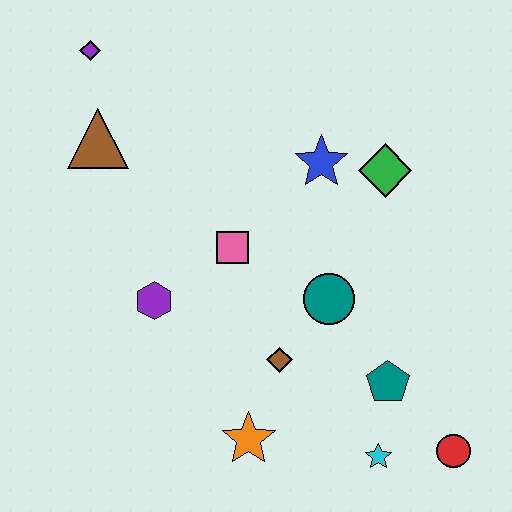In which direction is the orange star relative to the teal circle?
The orange star is below the teal circle.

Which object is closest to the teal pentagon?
The cyan star is closest to the teal pentagon.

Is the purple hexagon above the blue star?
No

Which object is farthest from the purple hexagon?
The red circle is farthest from the purple hexagon.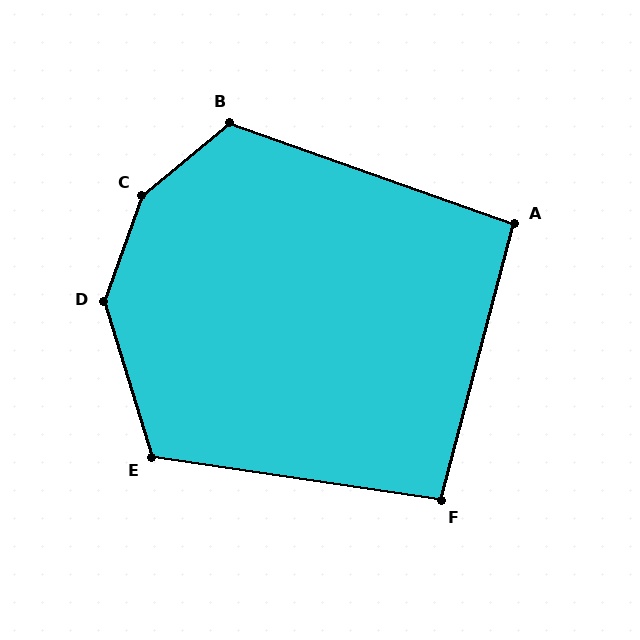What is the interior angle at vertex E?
Approximately 116 degrees (obtuse).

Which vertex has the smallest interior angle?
A, at approximately 95 degrees.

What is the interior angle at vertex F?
Approximately 96 degrees (obtuse).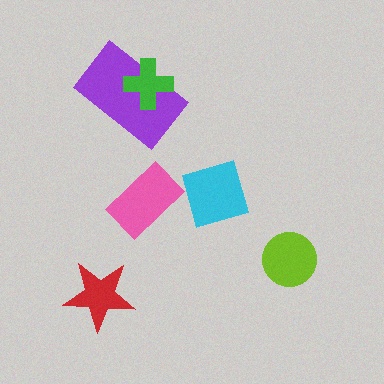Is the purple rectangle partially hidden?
Yes, it is partially covered by another shape.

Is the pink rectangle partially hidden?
No, no other shape covers it.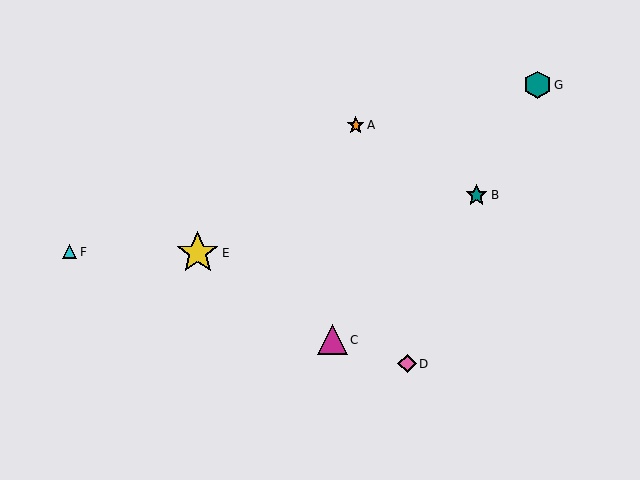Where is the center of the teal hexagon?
The center of the teal hexagon is at (537, 85).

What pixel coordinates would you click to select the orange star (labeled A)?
Click at (356, 125) to select the orange star A.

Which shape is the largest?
The yellow star (labeled E) is the largest.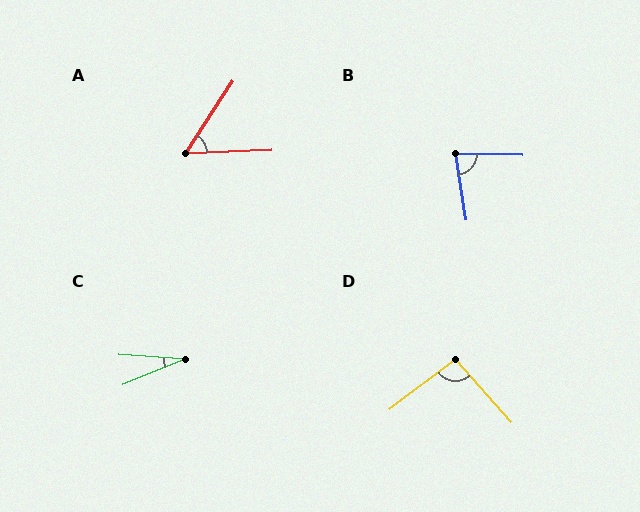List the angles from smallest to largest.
C (26°), A (54°), B (80°), D (94°).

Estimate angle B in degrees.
Approximately 80 degrees.